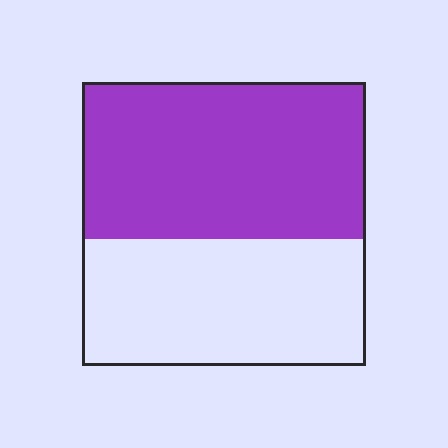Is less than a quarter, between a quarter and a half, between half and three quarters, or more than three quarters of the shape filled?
Between half and three quarters.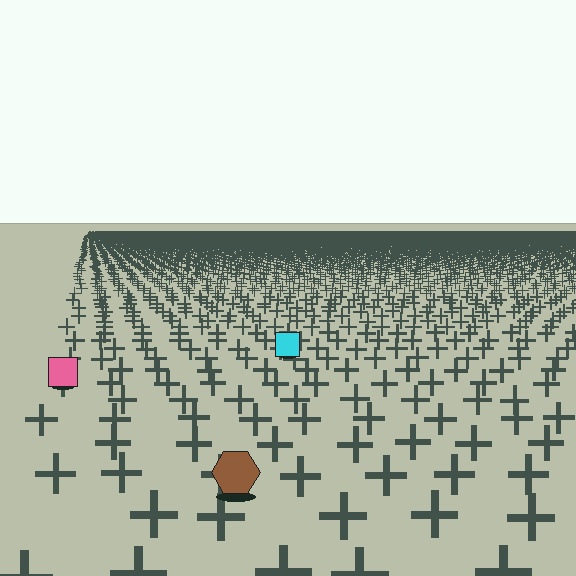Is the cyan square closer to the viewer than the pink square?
No. The pink square is closer — you can tell from the texture gradient: the ground texture is coarser near it.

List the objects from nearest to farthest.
From nearest to farthest: the brown hexagon, the pink square, the cyan square.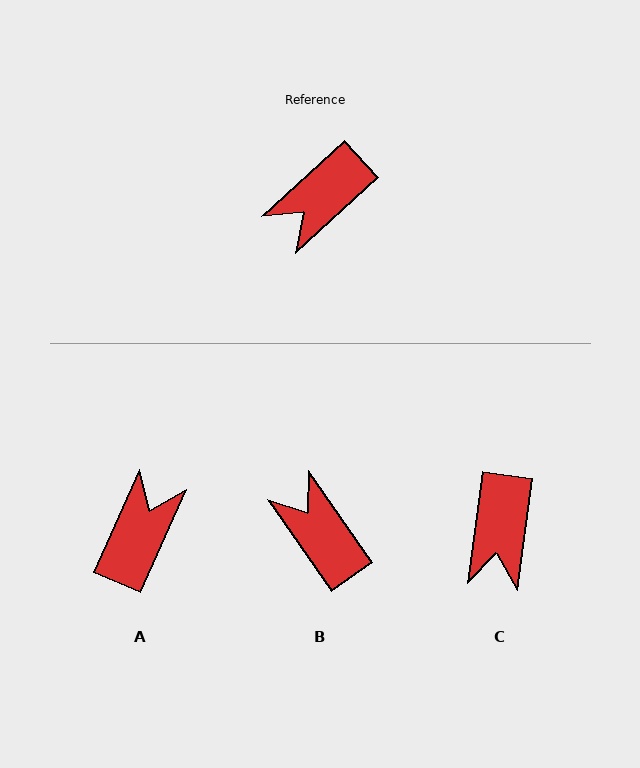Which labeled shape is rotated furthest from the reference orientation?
A, about 157 degrees away.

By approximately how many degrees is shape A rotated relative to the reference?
Approximately 157 degrees clockwise.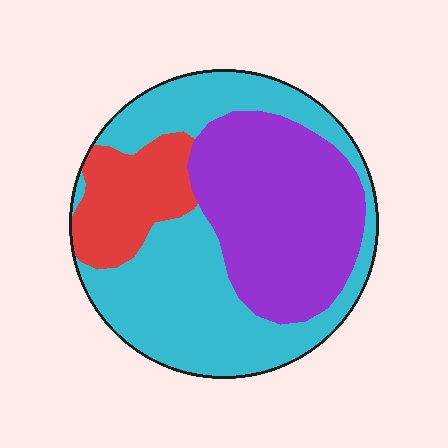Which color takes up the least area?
Red, at roughly 15%.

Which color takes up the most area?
Cyan, at roughly 50%.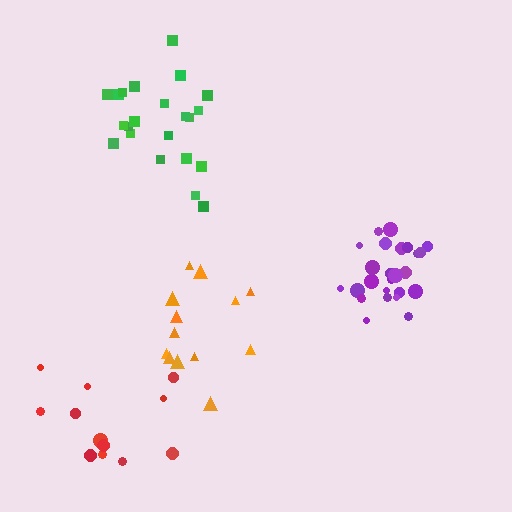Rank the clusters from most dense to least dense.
purple, green, red, orange.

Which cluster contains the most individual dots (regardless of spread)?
Purple (26).